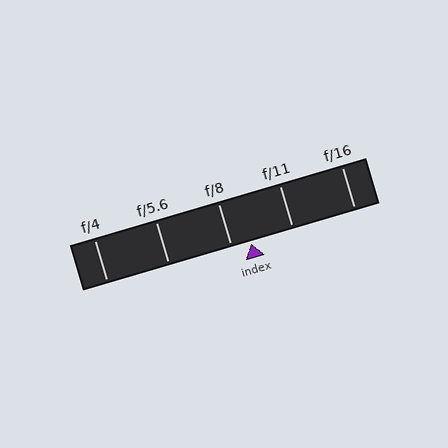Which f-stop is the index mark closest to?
The index mark is closest to f/8.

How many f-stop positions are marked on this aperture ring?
There are 5 f-stop positions marked.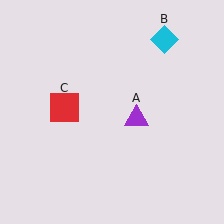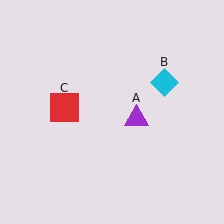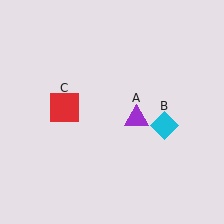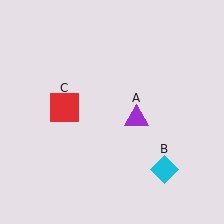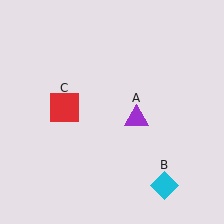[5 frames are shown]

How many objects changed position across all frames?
1 object changed position: cyan diamond (object B).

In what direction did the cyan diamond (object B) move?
The cyan diamond (object B) moved down.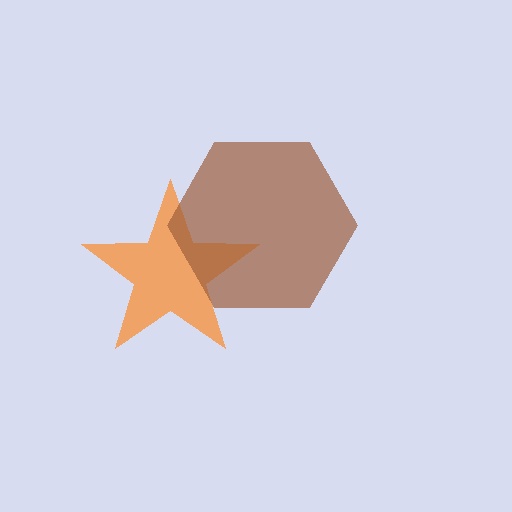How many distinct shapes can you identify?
There are 2 distinct shapes: an orange star, a brown hexagon.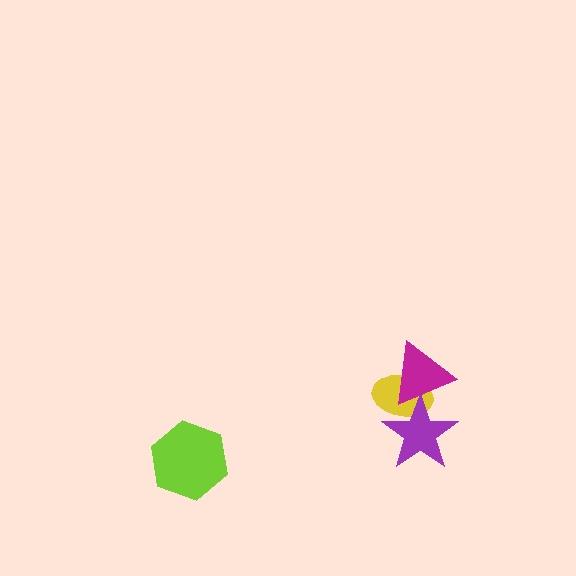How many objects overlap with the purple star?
2 objects overlap with the purple star.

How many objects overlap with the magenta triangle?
2 objects overlap with the magenta triangle.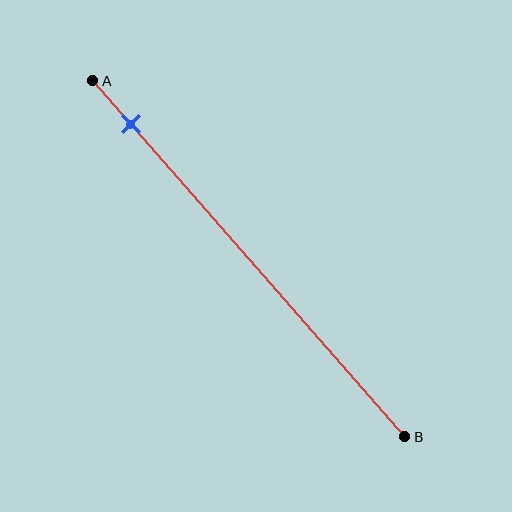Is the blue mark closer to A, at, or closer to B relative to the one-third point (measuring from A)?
The blue mark is closer to point A than the one-third point of segment AB.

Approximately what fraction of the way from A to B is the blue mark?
The blue mark is approximately 10% of the way from A to B.